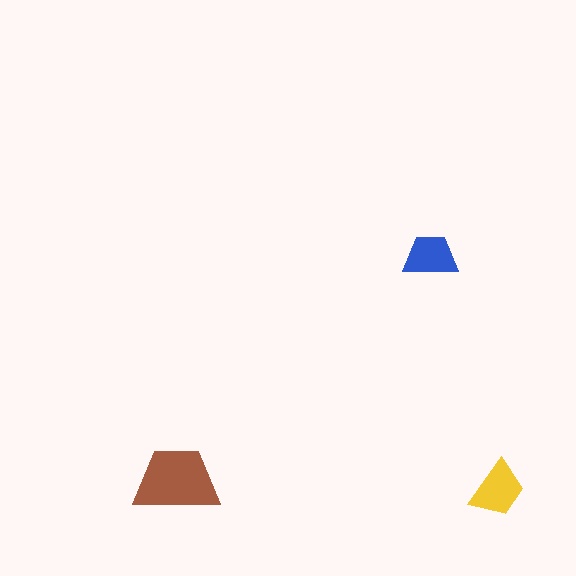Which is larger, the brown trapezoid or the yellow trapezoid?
The brown one.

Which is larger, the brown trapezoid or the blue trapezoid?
The brown one.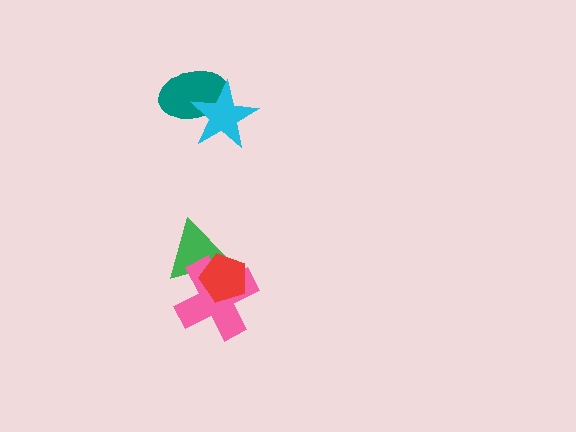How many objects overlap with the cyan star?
1 object overlaps with the cyan star.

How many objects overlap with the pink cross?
2 objects overlap with the pink cross.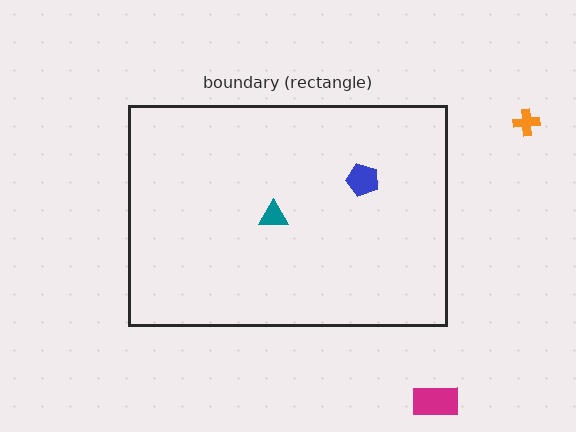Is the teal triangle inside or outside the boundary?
Inside.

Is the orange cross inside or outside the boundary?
Outside.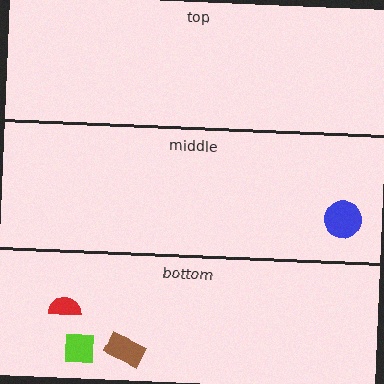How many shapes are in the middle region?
1.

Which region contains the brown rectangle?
The bottom region.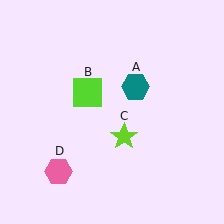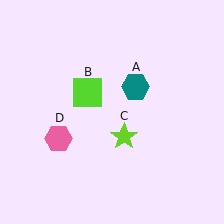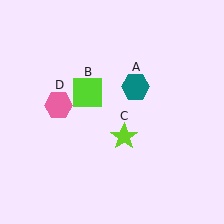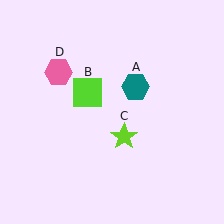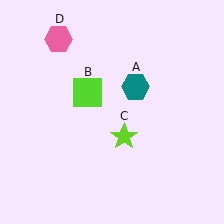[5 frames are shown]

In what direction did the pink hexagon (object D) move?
The pink hexagon (object D) moved up.